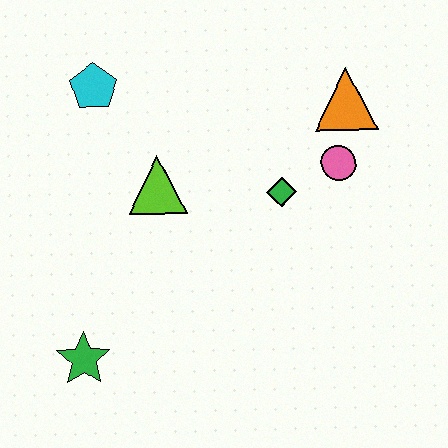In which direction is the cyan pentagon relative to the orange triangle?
The cyan pentagon is to the left of the orange triangle.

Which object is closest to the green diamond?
The pink circle is closest to the green diamond.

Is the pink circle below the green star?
No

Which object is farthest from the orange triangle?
The green star is farthest from the orange triangle.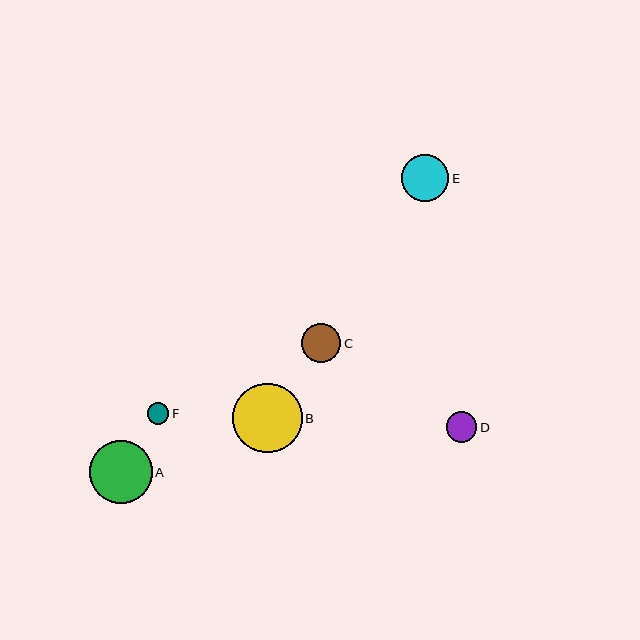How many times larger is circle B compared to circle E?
Circle B is approximately 1.5 times the size of circle E.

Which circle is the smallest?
Circle F is the smallest with a size of approximately 22 pixels.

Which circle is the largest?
Circle B is the largest with a size of approximately 70 pixels.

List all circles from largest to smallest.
From largest to smallest: B, A, E, C, D, F.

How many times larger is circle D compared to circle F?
Circle D is approximately 1.4 times the size of circle F.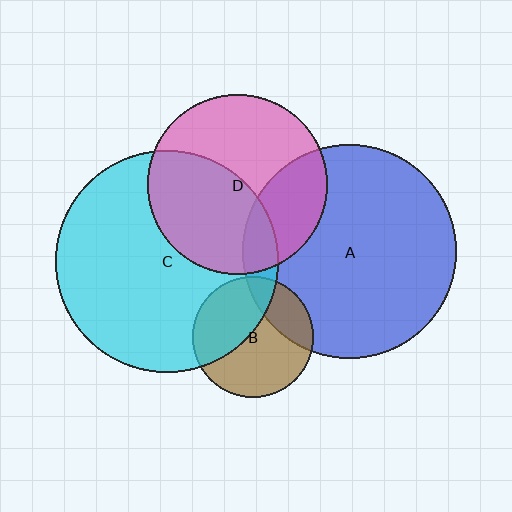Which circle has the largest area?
Circle C (cyan).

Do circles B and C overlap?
Yes.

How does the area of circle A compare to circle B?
Approximately 3.1 times.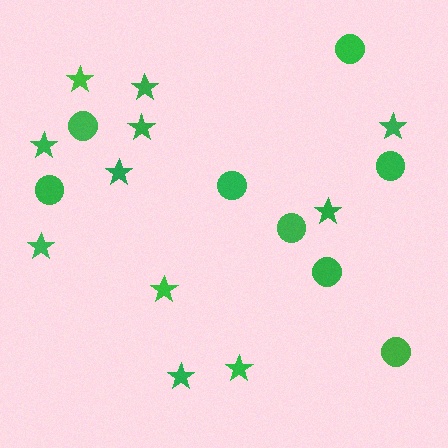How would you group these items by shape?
There are 2 groups: one group of stars (11) and one group of circles (8).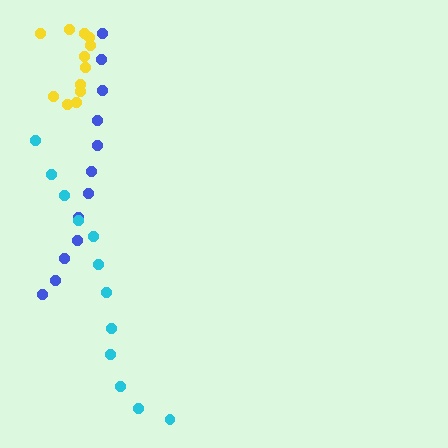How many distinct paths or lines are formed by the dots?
There are 3 distinct paths.